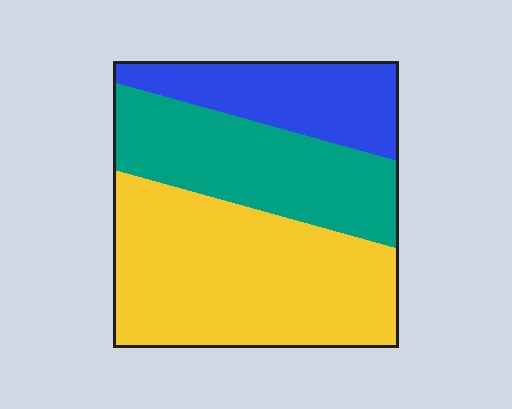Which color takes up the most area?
Yellow, at roughly 50%.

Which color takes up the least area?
Blue, at roughly 20%.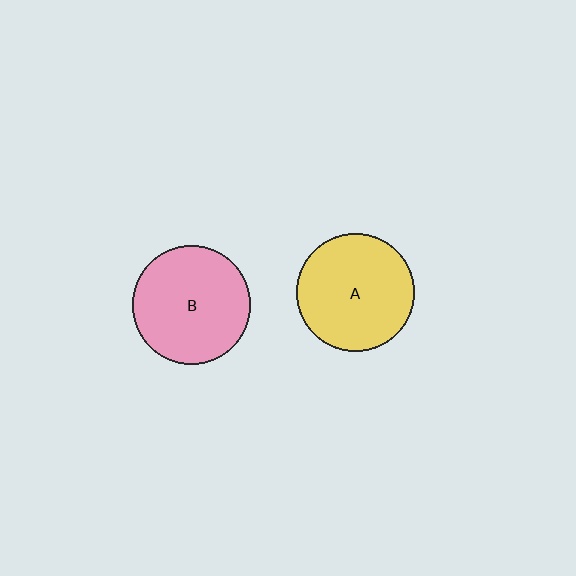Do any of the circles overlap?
No, none of the circles overlap.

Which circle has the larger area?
Circle B (pink).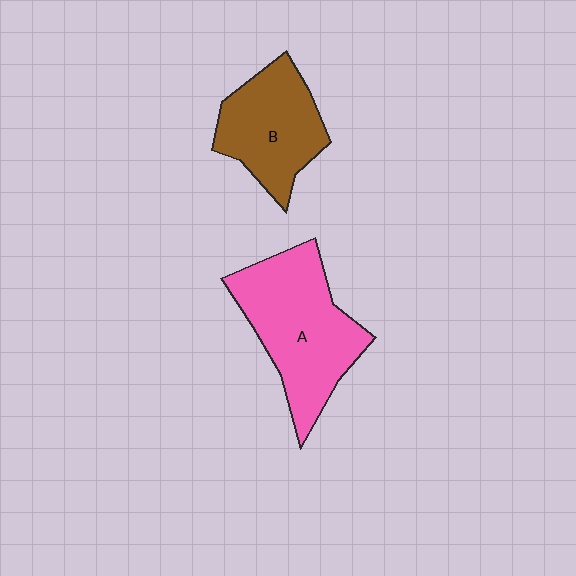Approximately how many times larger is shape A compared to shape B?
Approximately 1.4 times.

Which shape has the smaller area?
Shape B (brown).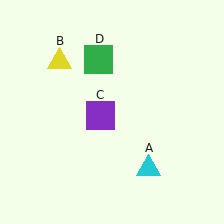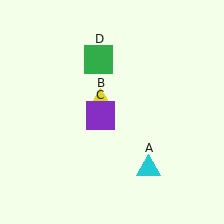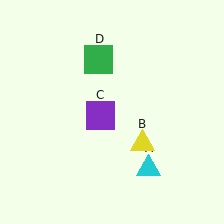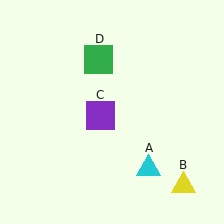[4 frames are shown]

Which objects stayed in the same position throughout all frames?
Cyan triangle (object A) and purple square (object C) and green square (object D) remained stationary.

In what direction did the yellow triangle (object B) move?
The yellow triangle (object B) moved down and to the right.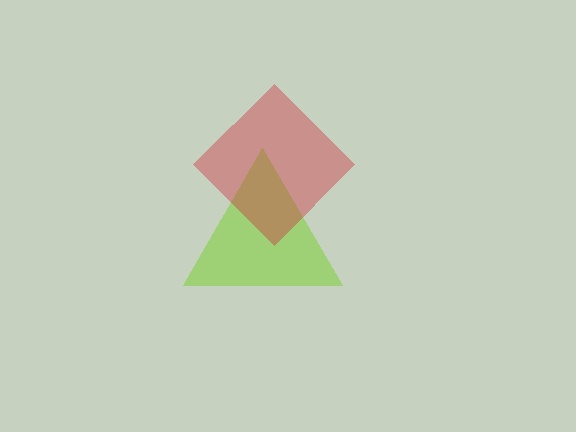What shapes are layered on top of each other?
The layered shapes are: a lime triangle, a red diamond.